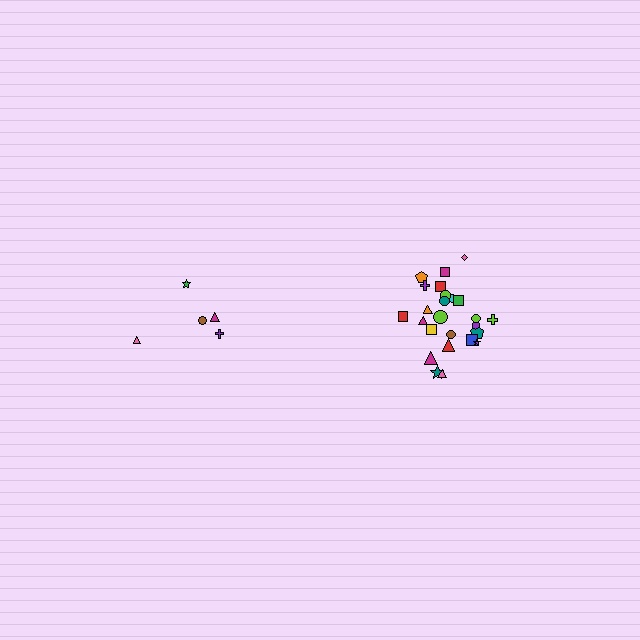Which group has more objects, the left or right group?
The right group.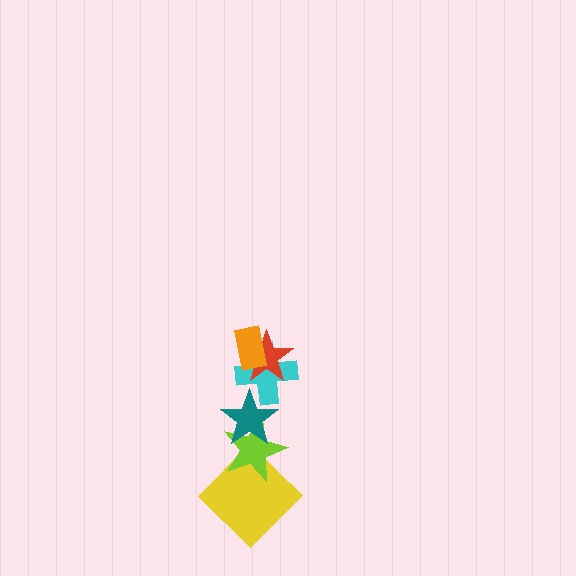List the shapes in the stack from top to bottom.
From top to bottom: the orange rectangle, the red star, the cyan cross, the teal star, the lime star, the yellow diamond.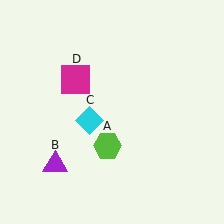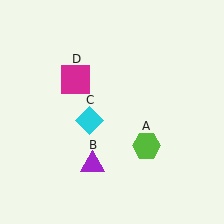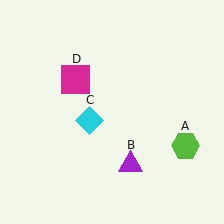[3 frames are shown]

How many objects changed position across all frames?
2 objects changed position: lime hexagon (object A), purple triangle (object B).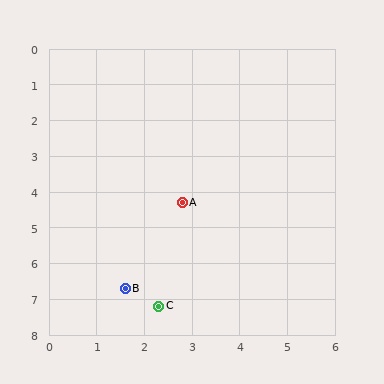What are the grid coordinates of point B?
Point B is at approximately (1.6, 6.7).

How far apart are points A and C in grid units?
Points A and C are about 2.9 grid units apart.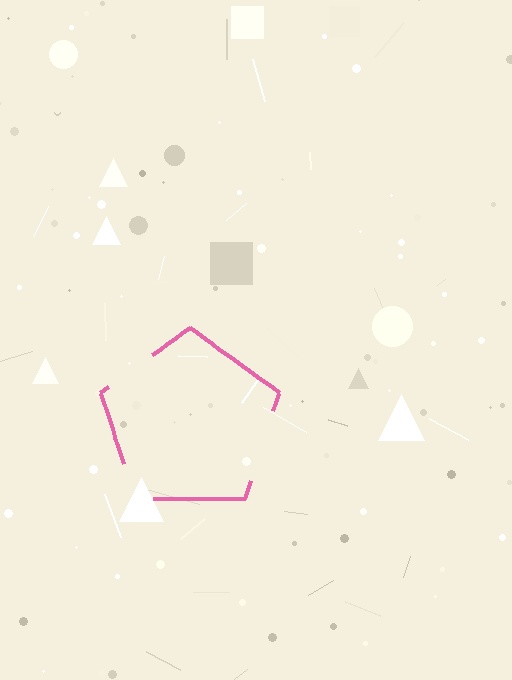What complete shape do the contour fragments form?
The contour fragments form a pentagon.